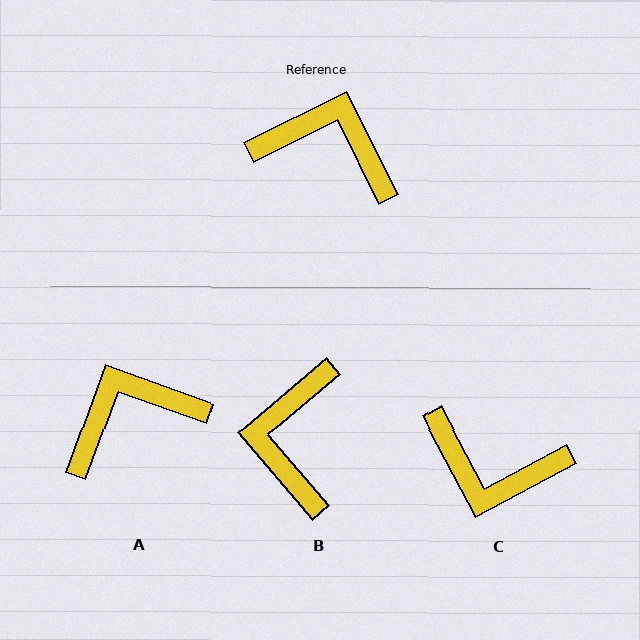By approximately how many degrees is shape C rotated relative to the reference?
Approximately 178 degrees clockwise.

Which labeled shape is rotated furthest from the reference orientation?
C, about 178 degrees away.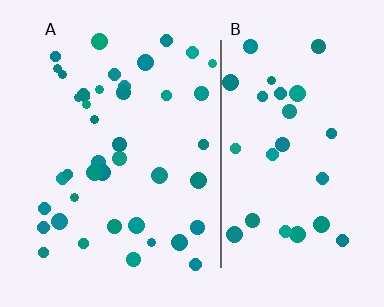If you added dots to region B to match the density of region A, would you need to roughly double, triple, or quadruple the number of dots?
Approximately double.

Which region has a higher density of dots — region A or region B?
A (the left).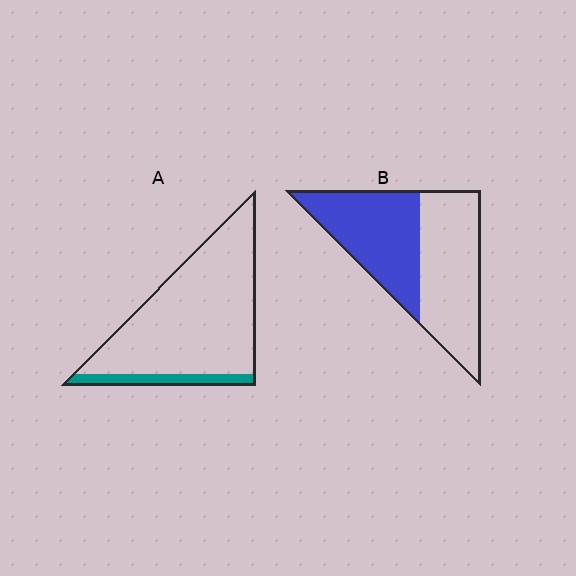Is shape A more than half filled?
No.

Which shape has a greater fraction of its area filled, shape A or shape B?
Shape B.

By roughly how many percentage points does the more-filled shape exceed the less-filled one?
By roughly 35 percentage points (B over A).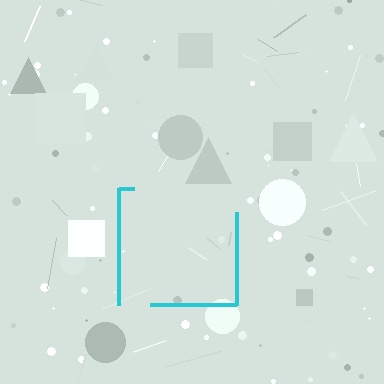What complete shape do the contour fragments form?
The contour fragments form a square.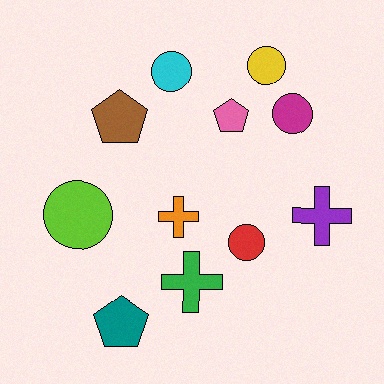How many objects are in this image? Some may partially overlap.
There are 11 objects.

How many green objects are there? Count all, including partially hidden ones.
There is 1 green object.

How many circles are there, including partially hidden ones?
There are 5 circles.